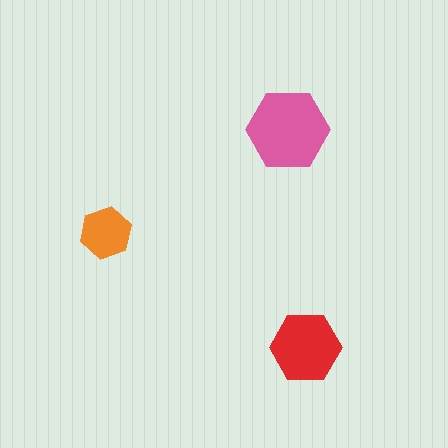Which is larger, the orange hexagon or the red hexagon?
The red one.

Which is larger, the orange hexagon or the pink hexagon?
The pink one.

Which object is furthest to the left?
The orange hexagon is leftmost.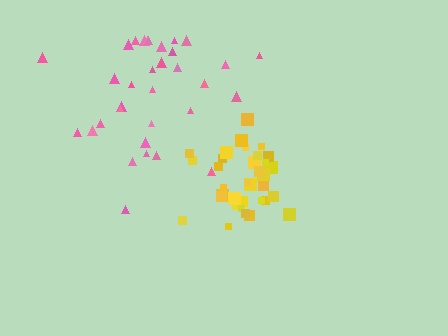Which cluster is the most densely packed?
Yellow.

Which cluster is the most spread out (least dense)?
Pink.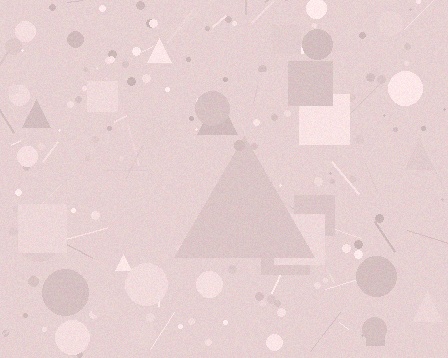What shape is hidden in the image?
A triangle is hidden in the image.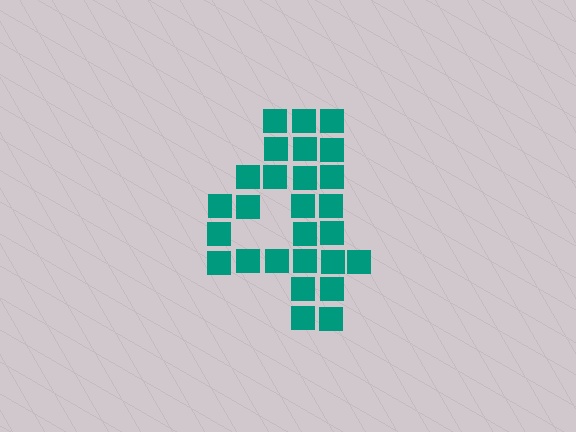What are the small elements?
The small elements are squares.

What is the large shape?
The large shape is the digit 4.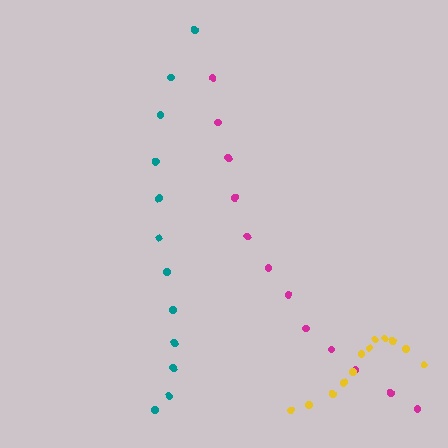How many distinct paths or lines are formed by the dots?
There are 3 distinct paths.